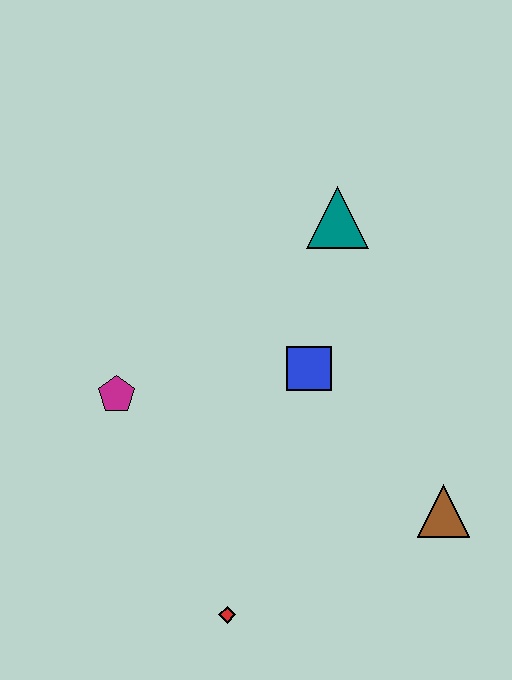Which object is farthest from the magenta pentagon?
The brown triangle is farthest from the magenta pentagon.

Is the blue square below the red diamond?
No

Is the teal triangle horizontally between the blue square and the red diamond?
No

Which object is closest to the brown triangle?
The blue square is closest to the brown triangle.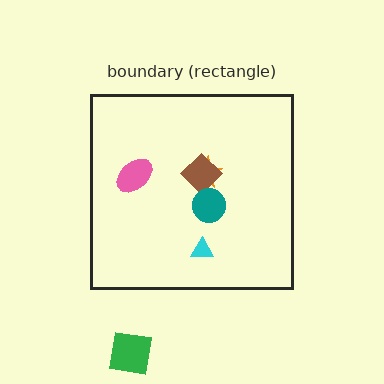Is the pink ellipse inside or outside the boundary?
Inside.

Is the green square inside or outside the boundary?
Outside.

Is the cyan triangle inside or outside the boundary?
Inside.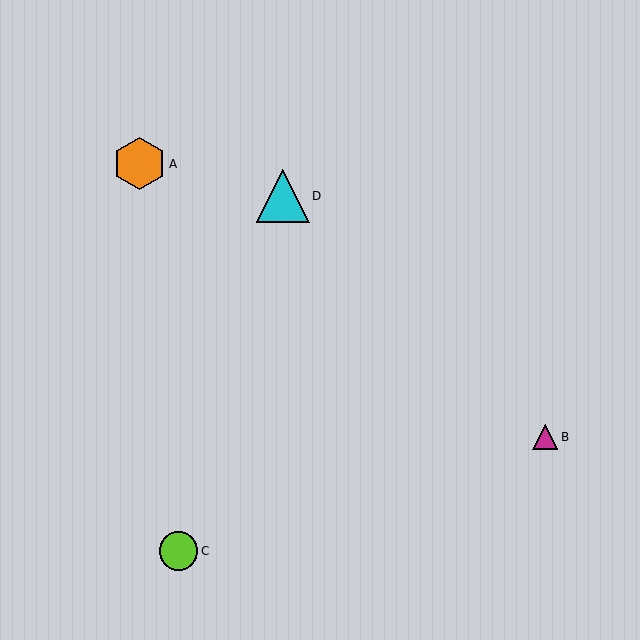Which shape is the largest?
The cyan triangle (labeled D) is the largest.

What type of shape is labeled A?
Shape A is an orange hexagon.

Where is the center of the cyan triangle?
The center of the cyan triangle is at (283, 196).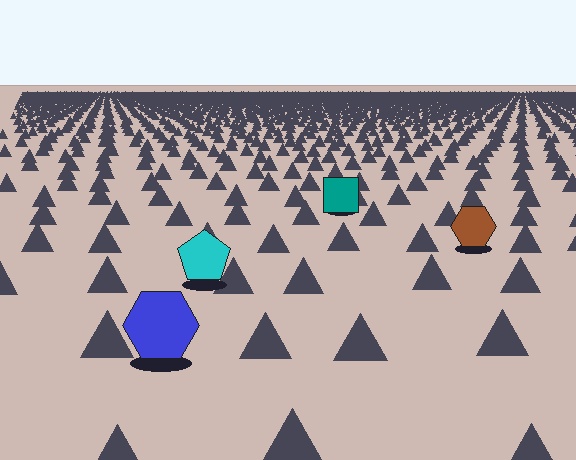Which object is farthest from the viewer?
The teal square is farthest from the viewer. It appears smaller and the ground texture around it is denser.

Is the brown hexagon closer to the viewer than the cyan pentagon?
No. The cyan pentagon is closer — you can tell from the texture gradient: the ground texture is coarser near it.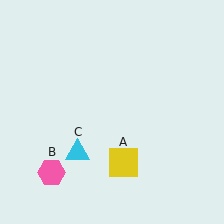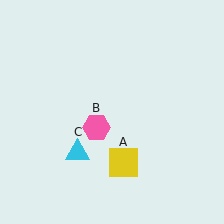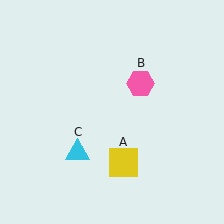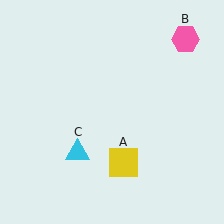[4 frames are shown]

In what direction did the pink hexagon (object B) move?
The pink hexagon (object B) moved up and to the right.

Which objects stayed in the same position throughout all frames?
Yellow square (object A) and cyan triangle (object C) remained stationary.